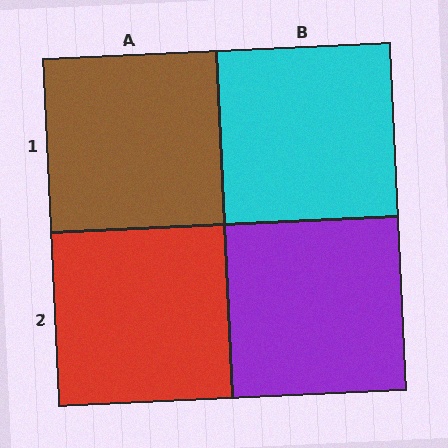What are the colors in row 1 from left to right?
Brown, cyan.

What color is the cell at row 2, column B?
Purple.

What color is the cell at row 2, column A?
Red.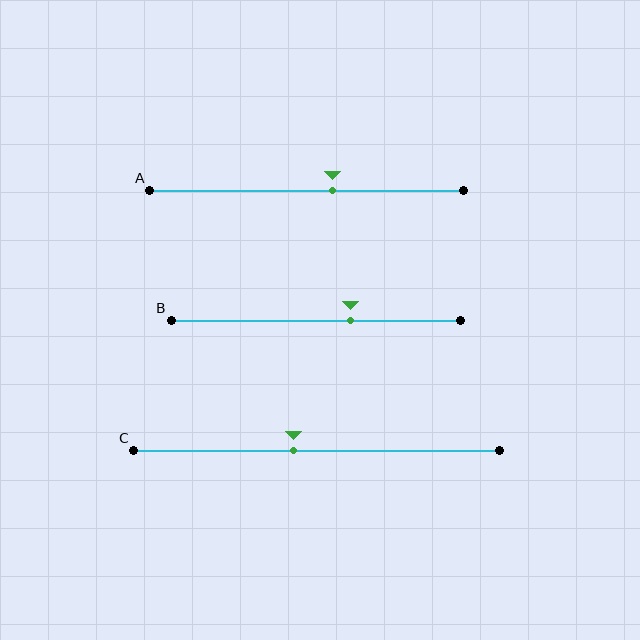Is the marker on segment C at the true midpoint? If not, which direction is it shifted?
No, the marker on segment C is shifted to the left by about 6% of the segment length.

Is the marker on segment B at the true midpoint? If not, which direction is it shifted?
No, the marker on segment B is shifted to the right by about 12% of the segment length.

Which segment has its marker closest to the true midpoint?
Segment C has its marker closest to the true midpoint.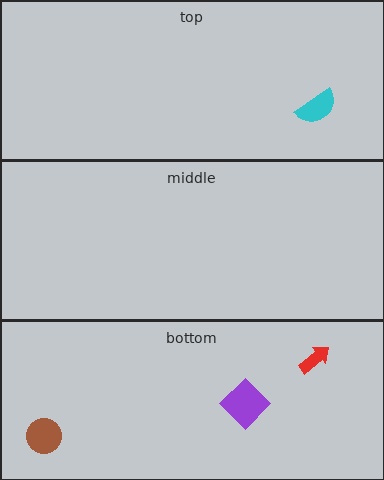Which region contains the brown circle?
The bottom region.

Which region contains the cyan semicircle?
The top region.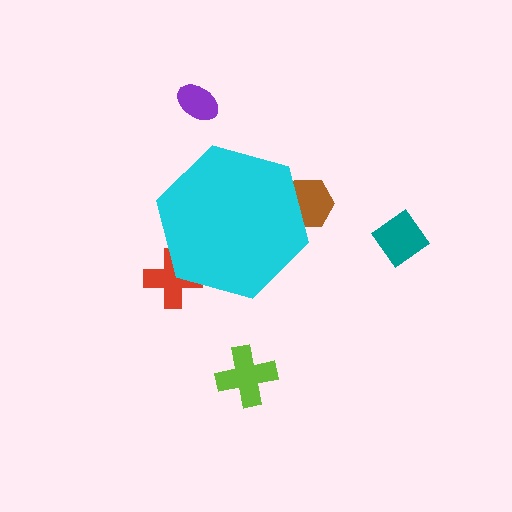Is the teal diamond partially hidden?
No, the teal diamond is fully visible.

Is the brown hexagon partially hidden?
Yes, the brown hexagon is partially hidden behind the cyan hexagon.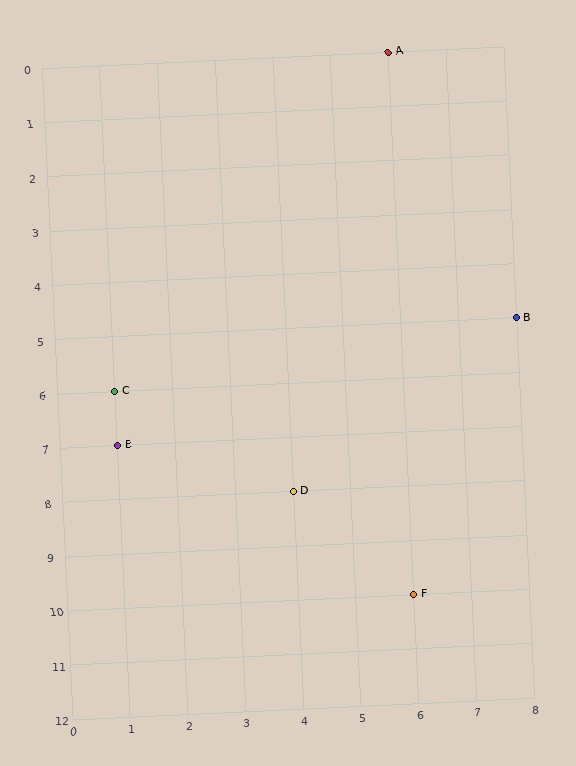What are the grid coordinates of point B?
Point B is at grid coordinates (8, 5).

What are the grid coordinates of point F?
Point F is at grid coordinates (6, 10).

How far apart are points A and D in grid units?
Points A and D are 2 columns and 8 rows apart (about 8.2 grid units diagonally).